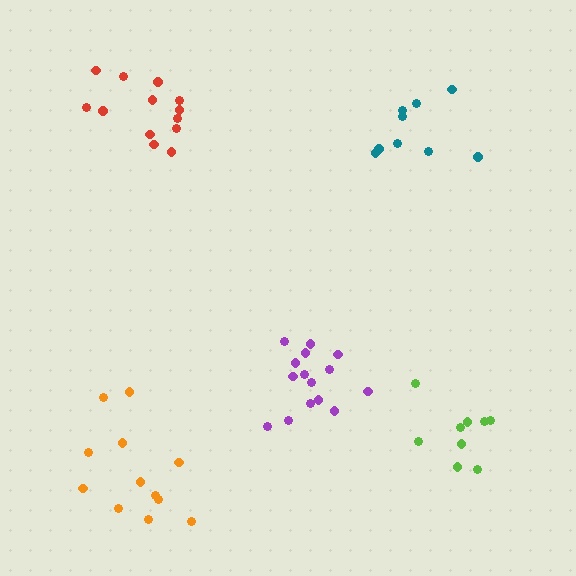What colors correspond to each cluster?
The clusters are colored: purple, teal, lime, red, orange.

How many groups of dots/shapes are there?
There are 5 groups.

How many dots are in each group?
Group 1: 15 dots, Group 2: 9 dots, Group 3: 9 dots, Group 4: 13 dots, Group 5: 12 dots (58 total).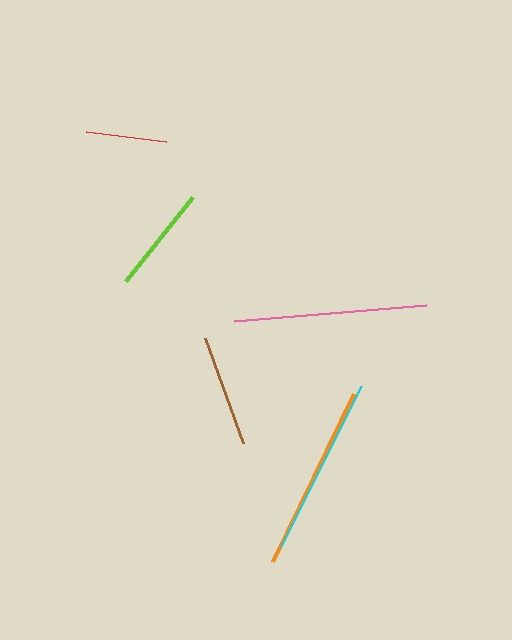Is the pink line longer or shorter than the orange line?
The pink line is longer than the orange line.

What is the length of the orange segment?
The orange segment is approximately 187 pixels long.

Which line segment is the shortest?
The red line is the shortest at approximately 81 pixels.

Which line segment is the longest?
The pink line is the longest at approximately 193 pixels.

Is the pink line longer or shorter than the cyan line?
The pink line is longer than the cyan line.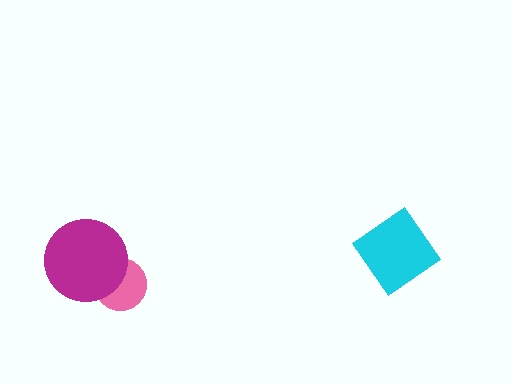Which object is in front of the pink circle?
The magenta circle is in front of the pink circle.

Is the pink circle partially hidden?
Yes, it is partially covered by another shape.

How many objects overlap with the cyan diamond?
0 objects overlap with the cyan diamond.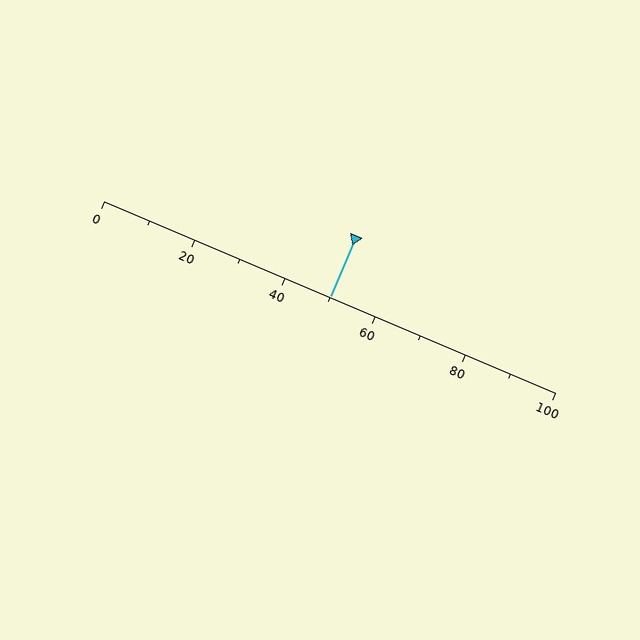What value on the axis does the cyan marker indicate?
The marker indicates approximately 50.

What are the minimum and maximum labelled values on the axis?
The axis runs from 0 to 100.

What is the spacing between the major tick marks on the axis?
The major ticks are spaced 20 apart.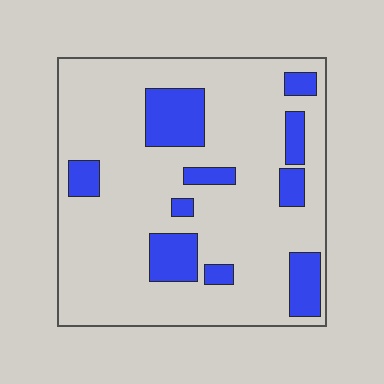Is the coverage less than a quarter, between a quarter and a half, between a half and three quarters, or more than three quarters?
Less than a quarter.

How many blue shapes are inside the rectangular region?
10.